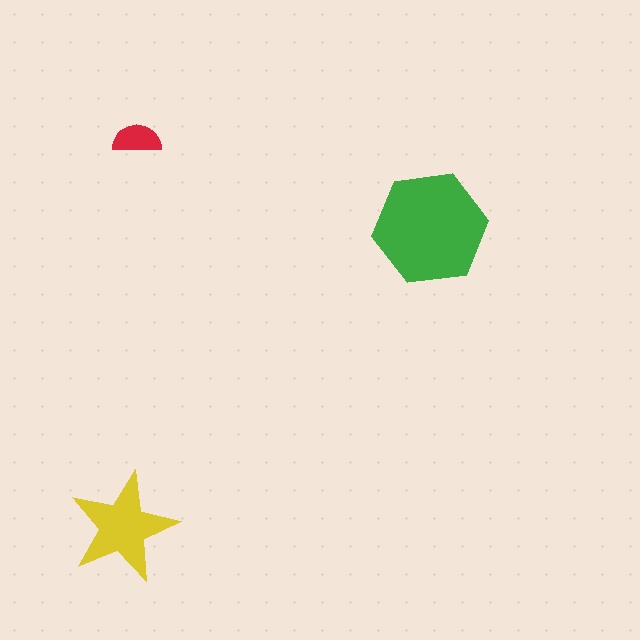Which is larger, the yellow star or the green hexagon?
The green hexagon.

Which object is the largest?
The green hexagon.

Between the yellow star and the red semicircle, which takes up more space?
The yellow star.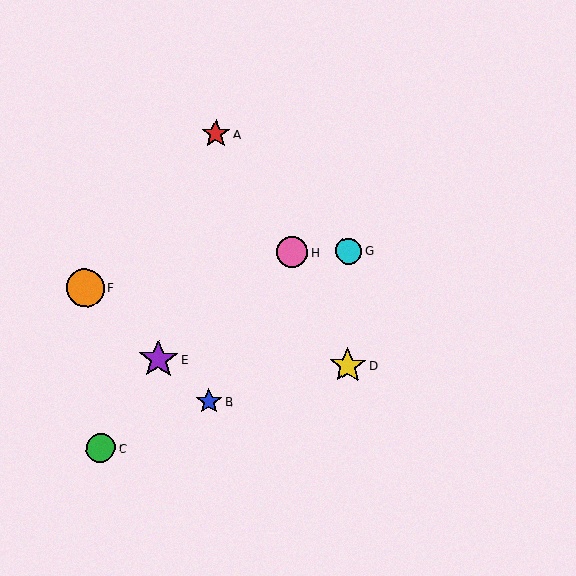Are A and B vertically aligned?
Yes, both are at x≈216.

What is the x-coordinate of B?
Object B is at x≈209.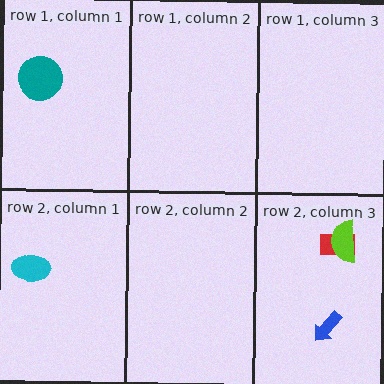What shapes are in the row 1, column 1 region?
The teal circle.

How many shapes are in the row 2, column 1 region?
1.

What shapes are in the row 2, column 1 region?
The cyan ellipse.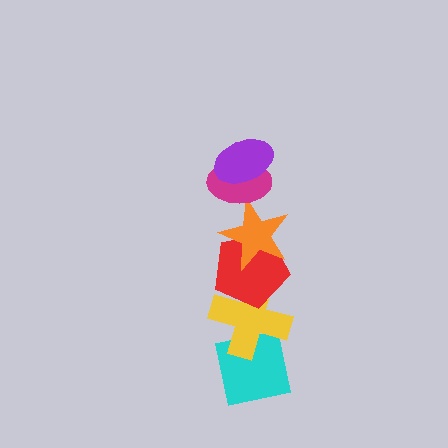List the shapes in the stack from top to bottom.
From top to bottom: the purple ellipse, the magenta ellipse, the orange star, the red pentagon, the yellow cross, the cyan square.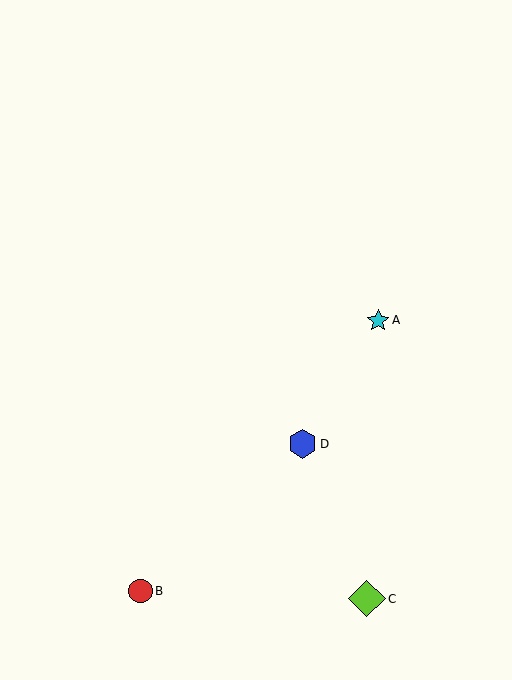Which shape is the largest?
The lime diamond (labeled C) is the largest.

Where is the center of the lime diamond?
The center of the lime diamond is at (367, 598).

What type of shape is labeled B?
Shape B is a red circle.